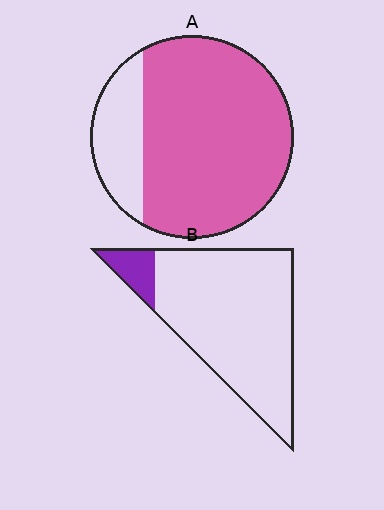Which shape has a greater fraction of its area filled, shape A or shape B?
Shape A.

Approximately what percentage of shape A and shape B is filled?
A is approximately 80% and B is approximately 10%.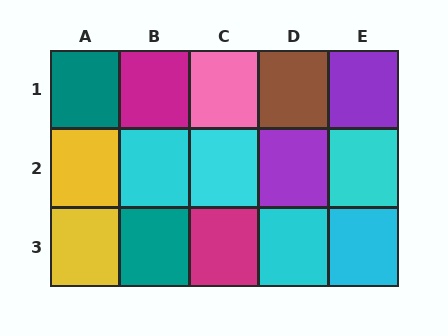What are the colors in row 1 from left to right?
Teal, magenta, pink, brown, purple.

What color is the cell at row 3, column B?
Teal.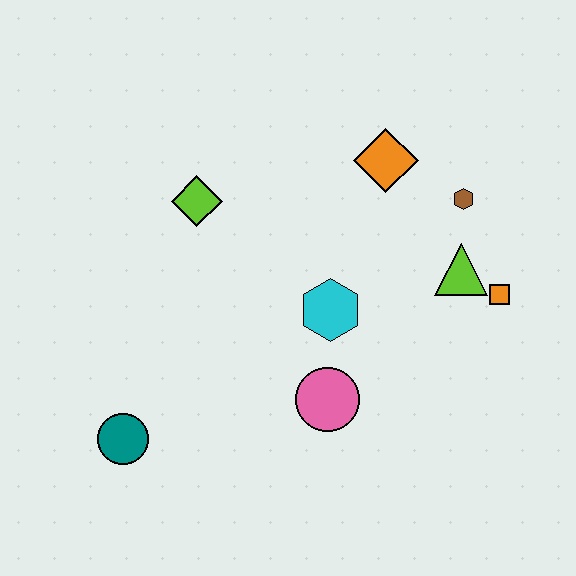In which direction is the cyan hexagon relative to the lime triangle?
The cyan hexagon is to the left of the lime triangle.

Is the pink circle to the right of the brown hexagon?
No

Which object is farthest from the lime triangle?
The teal circle is farthest from the lime triangle.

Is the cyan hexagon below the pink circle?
No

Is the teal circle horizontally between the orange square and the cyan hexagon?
No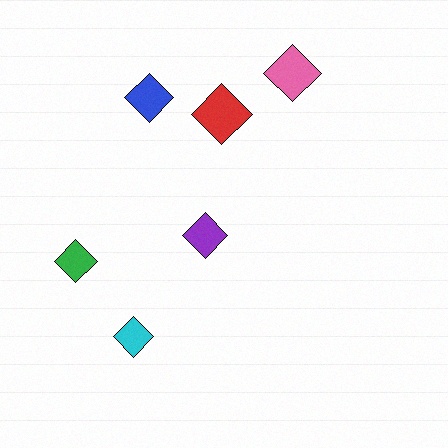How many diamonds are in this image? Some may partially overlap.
There are 6 diamonds.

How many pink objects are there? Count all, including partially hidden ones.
There is 1 pink object.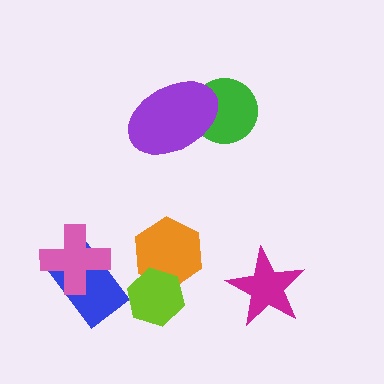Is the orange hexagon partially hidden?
Yes, it is partially covered by another shape.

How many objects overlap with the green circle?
1 object overlaps with the green circle.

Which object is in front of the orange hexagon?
The lime hexagon is in front of the orange hexagon.